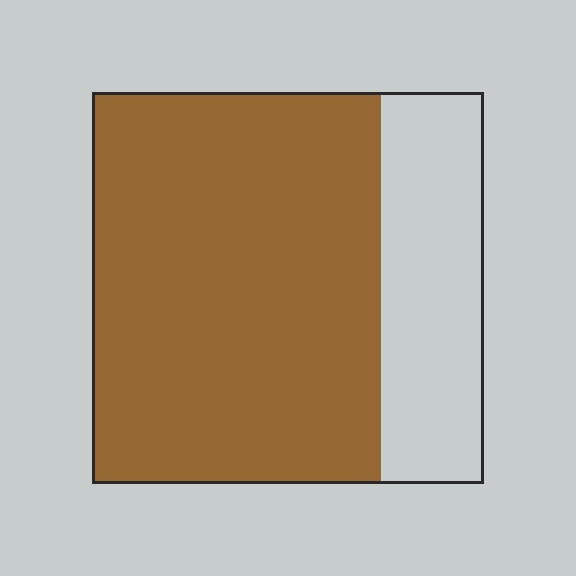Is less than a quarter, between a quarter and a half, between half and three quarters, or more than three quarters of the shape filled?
Between half and three quarters.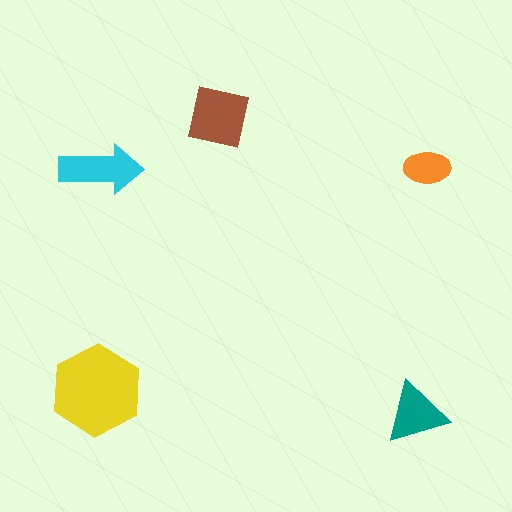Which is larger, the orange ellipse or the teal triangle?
The teal triangle.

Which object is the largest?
The yellow hexagon.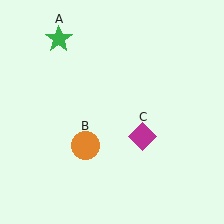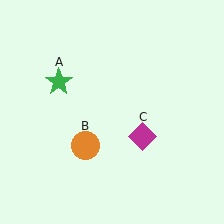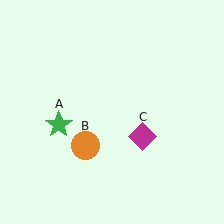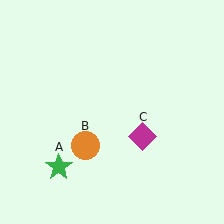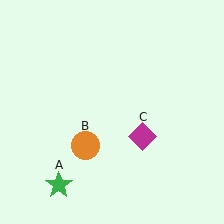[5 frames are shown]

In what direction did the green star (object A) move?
The green star (object A) moved down.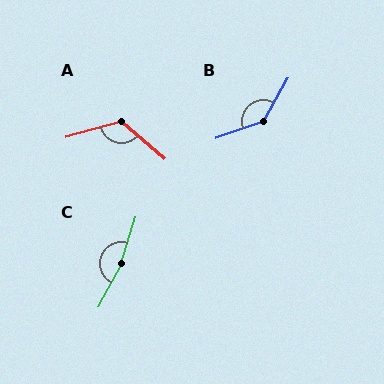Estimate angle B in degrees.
Approximately 138 degrees.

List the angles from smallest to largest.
A (124°), B (138°), C (169°).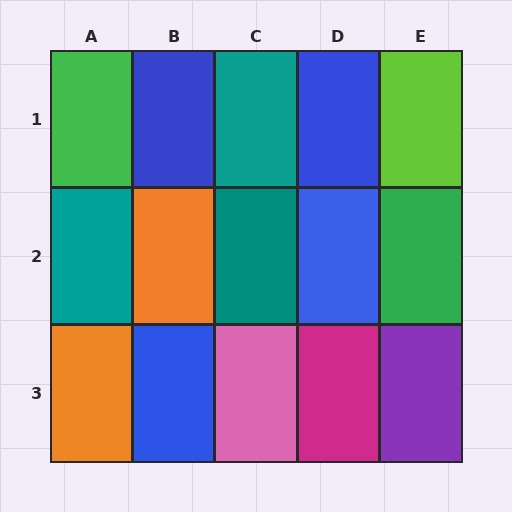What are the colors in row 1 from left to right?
Green, blue, teal, blue, lime.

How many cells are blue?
4 cells are blue.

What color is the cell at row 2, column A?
Teal.